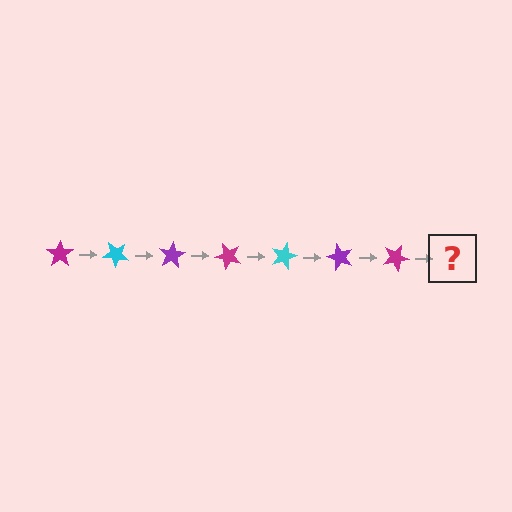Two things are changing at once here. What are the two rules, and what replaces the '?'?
The two rules are that it rotates 40 degrees each step and the color cycles through magenta, cyan, and purple. The '?' should be a cyan star, rotated 280 degrees from the start.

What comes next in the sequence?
The next element should be a cyan star, rotated 280 degrees from the start.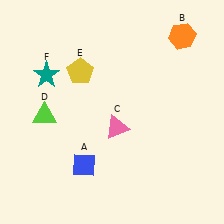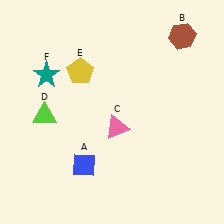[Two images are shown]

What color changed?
The hexagon (B) changed from orange in Image 1 to brown in Image 2.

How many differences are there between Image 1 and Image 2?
There is 1 difference between the two images.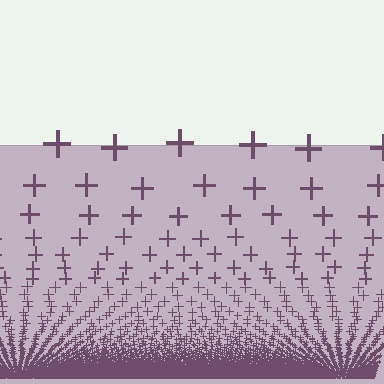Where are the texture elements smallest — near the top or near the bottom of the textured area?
Near the bottom.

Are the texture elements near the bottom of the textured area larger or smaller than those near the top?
Smaller. The gradient is inverted — elements near the bottom are smaller and denser.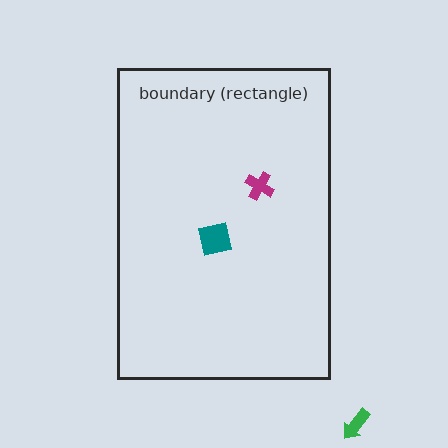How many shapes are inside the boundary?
2 inside, 1 outside.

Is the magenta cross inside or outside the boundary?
Inside.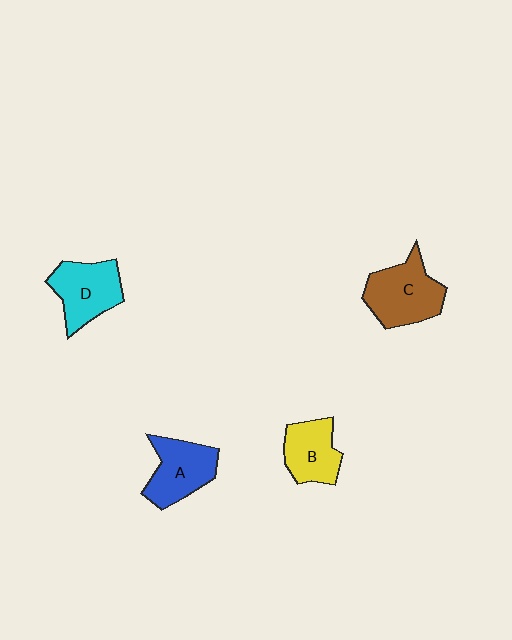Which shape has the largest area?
Shape C (brown).